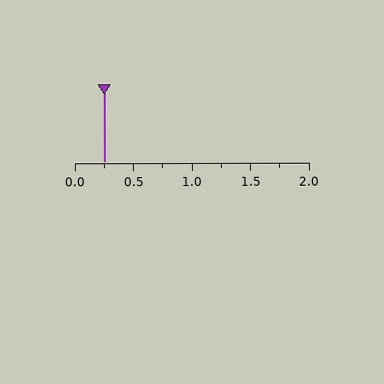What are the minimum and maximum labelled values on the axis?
The axis runs from 0.0 to 2.0.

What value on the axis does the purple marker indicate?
The marker indicates approximately 0.25.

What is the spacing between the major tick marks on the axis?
The major ticks are spaced 0.5 apart.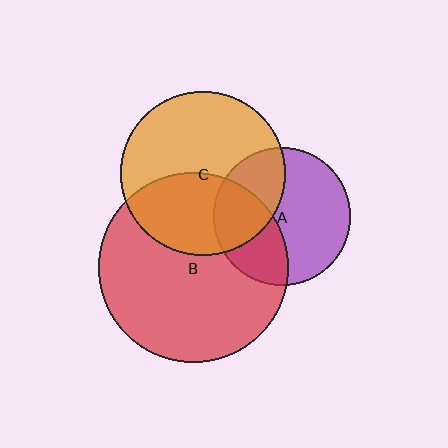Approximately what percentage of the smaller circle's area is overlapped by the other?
Approximately 35%.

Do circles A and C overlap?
Yes.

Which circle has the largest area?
Circle B (red).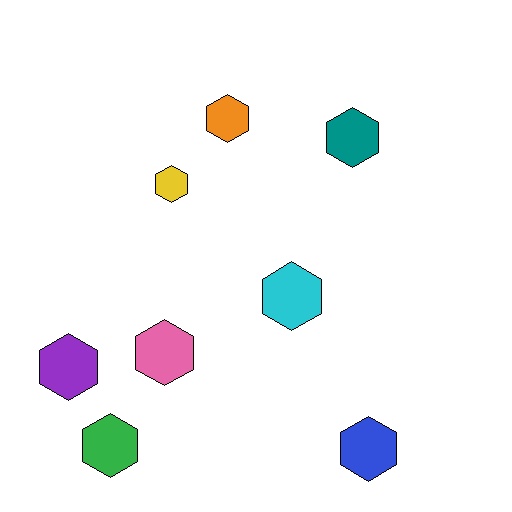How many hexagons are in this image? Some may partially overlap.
There are 8 hexagons.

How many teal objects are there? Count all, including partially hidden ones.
There is 1 teal object.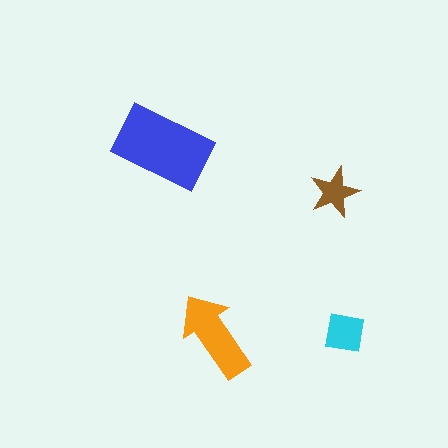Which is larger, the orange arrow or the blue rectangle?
The blue rectangle.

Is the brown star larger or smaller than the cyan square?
Smaller.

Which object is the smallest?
The brown star.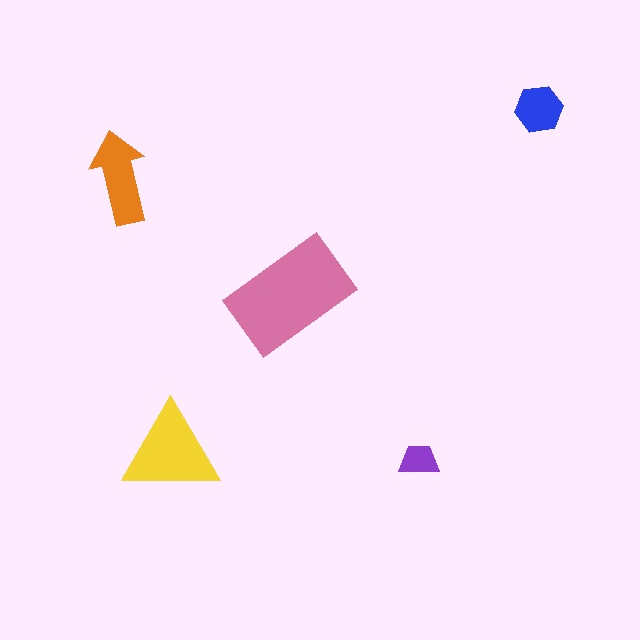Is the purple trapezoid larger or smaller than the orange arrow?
Smaller.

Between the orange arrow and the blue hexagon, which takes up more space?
The orange arrow.